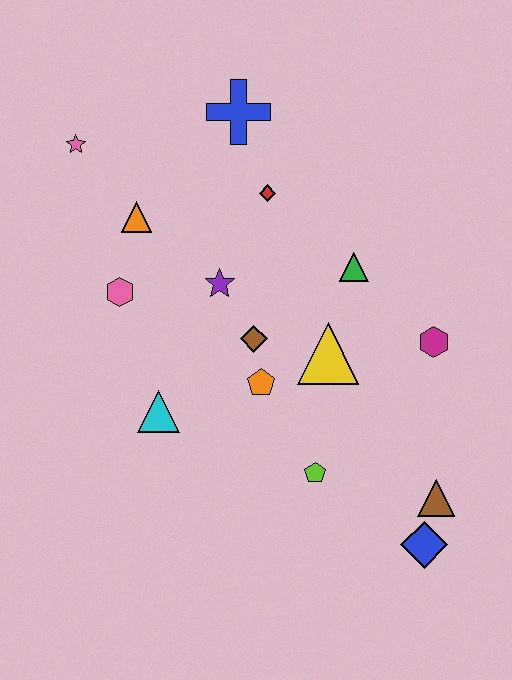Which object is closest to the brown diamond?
The orange pentagon is closest to the brown diamond.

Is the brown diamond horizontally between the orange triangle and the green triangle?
Yes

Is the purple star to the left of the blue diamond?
Yes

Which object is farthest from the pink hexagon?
The blue diamond is farthest from the pink hexagon.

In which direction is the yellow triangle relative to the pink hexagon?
The yellow triangle is to the right of the pink hexagon.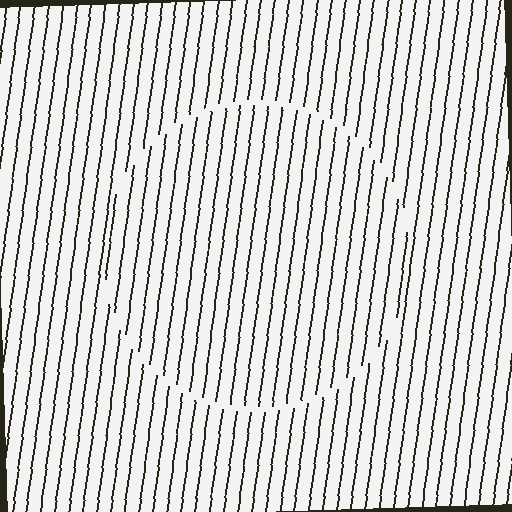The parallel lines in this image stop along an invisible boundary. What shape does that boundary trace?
An illusory circle. The interior of the shape contains the same grating, shifted by half a period — the contour is defined by the phase discontinuity where line-ends from the inner and outer gratings abut.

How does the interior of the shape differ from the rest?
The interior of the shape contains the same grating, shifted by half a period — the contour is defined by the phase discontinuity where line-ends from the inner and outer gratings abut.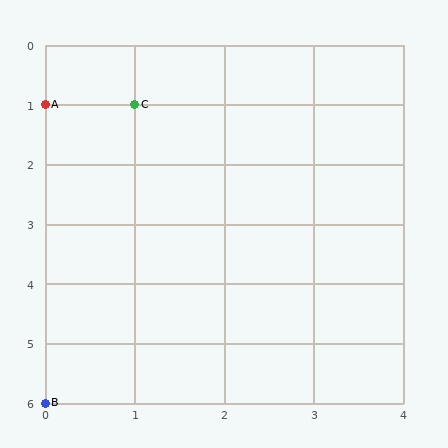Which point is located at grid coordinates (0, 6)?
Point B is at (0, 6).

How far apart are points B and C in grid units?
Points B and C are 1 column and 5 rows apart (about 5.1 grid units diagonally).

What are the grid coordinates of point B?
Point B is at grid coordinates (0, 6).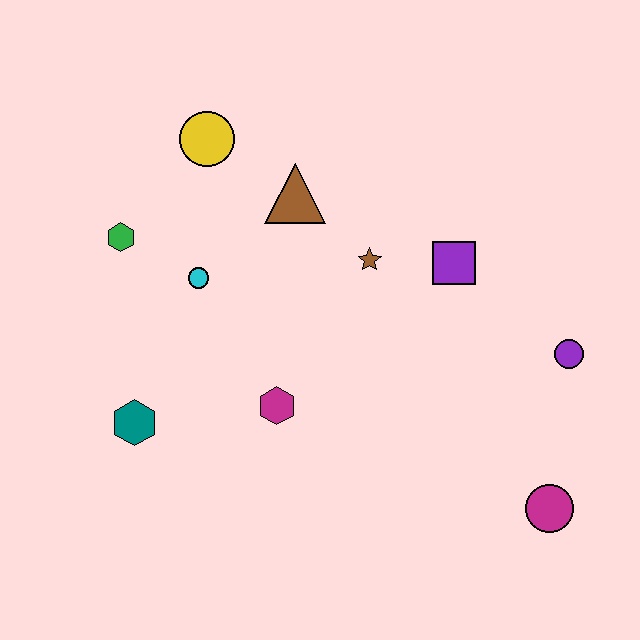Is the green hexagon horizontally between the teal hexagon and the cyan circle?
No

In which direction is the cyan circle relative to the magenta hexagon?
The cyan circle is above the magenta hexagon.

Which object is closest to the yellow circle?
The brown triangle is closest to the yellow circle.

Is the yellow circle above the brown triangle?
Yes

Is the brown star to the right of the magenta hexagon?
Yes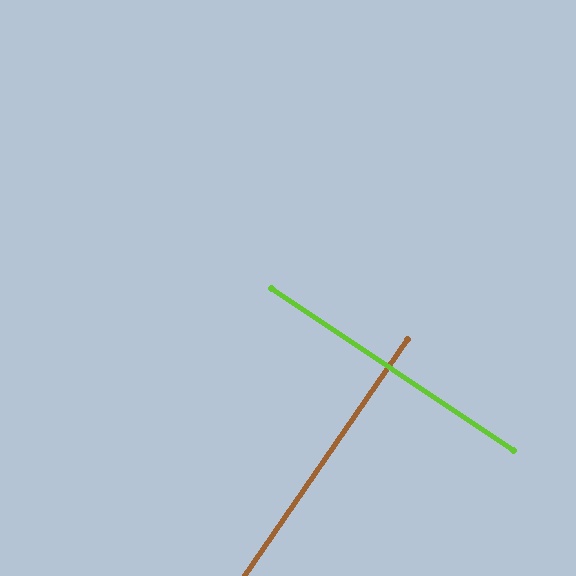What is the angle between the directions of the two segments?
Approximately 89 degrees.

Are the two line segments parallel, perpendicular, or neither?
Perpendicular — they meet at approximately 89°.